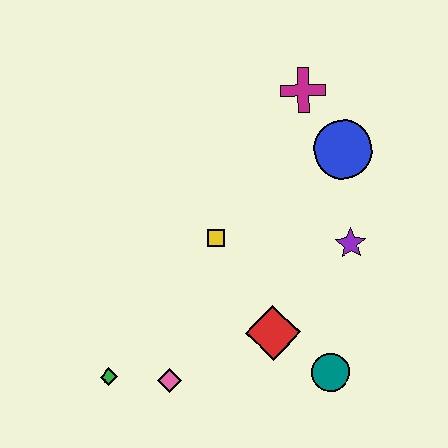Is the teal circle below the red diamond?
Yes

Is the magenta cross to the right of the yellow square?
Yes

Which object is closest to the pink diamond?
The green diamond is closest to the pink diamond.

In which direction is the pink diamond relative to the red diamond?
The pink diamond is to the left of the red diamond.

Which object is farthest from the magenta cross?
The green diamond is farthest from the magenta cross.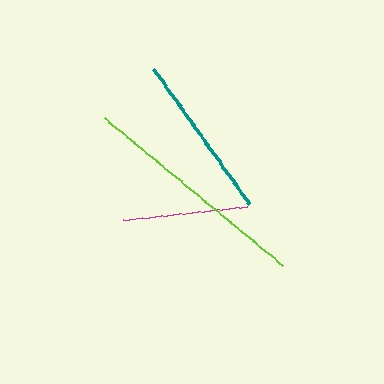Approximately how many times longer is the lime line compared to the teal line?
The lime line is approximately 1.4 times the length of the teal line.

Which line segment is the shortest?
The magenta line is the shortest at approximately 124 pixels.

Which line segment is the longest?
The lime line is the longest at approximately 232 pixels.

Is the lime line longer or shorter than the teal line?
The lime line is longer than the teal line.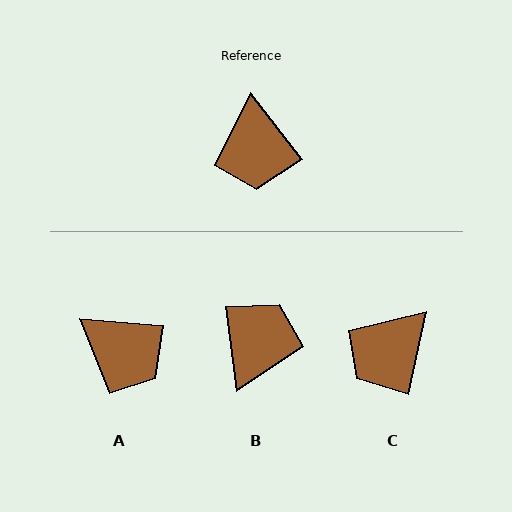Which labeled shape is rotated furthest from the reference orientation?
B, about 150 degrees away.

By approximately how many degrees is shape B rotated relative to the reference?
Approximately 150 degrees counter-clockwise.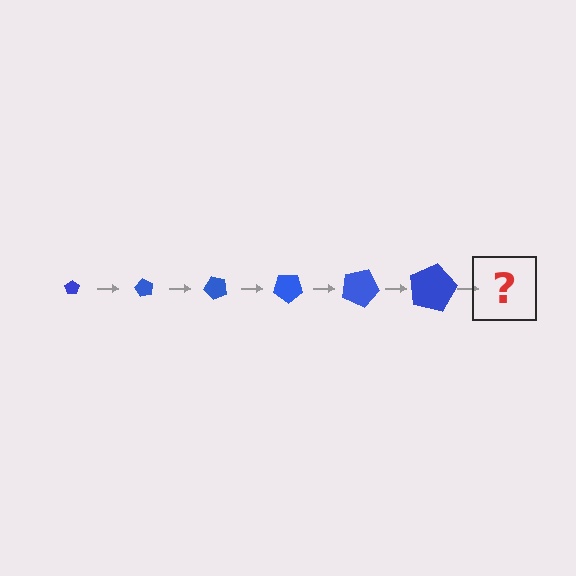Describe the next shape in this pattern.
It should be a pentagon, larger than the previous one and rotated 360 degrees from the start.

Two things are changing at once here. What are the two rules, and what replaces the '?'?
The two rules are that the pentagon grows larger each step and it rotates 60 degrees each step. The '?' should be a pentagon, larger than the previous one and rotated 360 degrees from the start.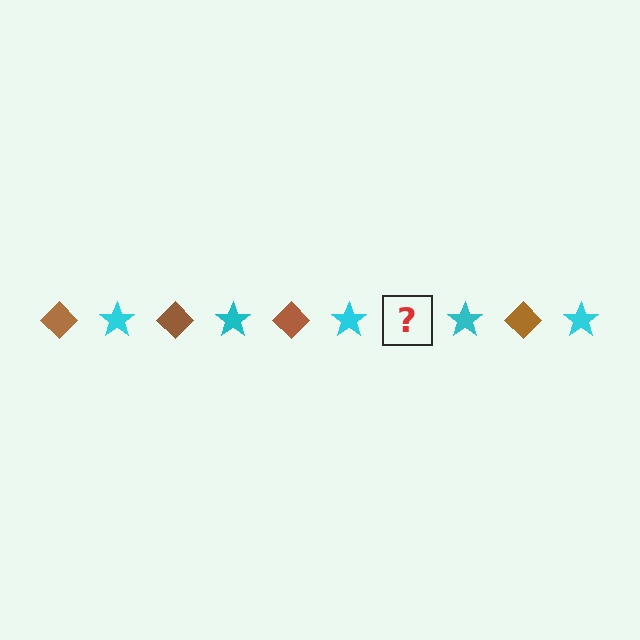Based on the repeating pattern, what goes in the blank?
The blank should be a brown diamond.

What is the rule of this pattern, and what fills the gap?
The rule is that the pattern alternates between brown diamond and cyan star. The gap should be filled with a brown diamond.